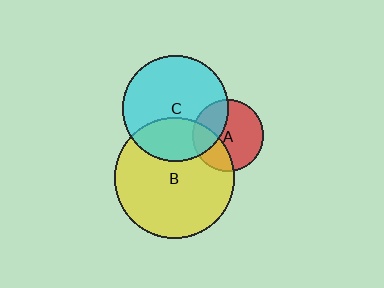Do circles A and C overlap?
Yes.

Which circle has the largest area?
Circle B (yellow).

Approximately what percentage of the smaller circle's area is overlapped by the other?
Approximately 35%.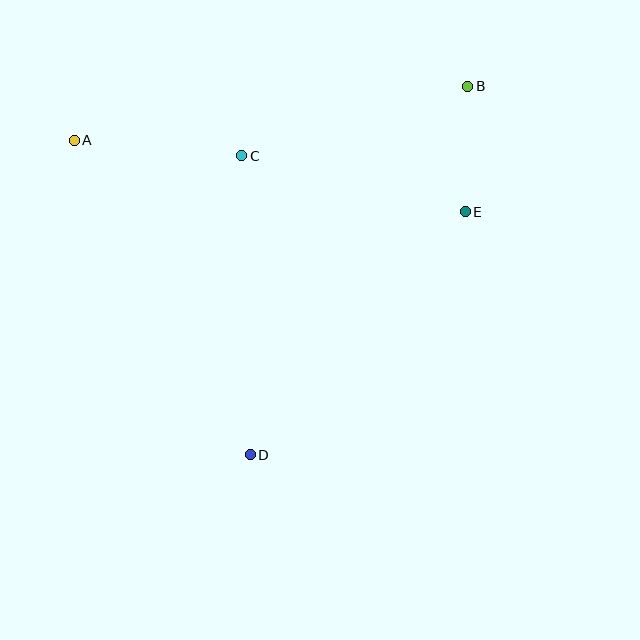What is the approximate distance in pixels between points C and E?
The distance between C and E is approximately 230 pixels.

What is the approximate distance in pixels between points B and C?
The distance between B and C is approximately 236 pixels.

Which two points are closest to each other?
Points B and E are closest to each other.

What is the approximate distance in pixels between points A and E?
The distance between A and E is approximately 397 pixels.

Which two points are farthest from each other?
Points B and D are farthest from each other.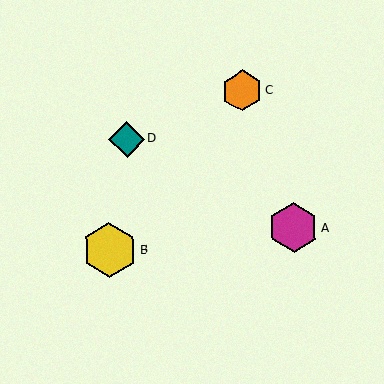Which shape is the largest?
The yellow hexagon (labeled B) is the largest.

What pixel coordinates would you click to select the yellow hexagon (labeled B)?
Click at (109, 250) to select the yellow hexagon B.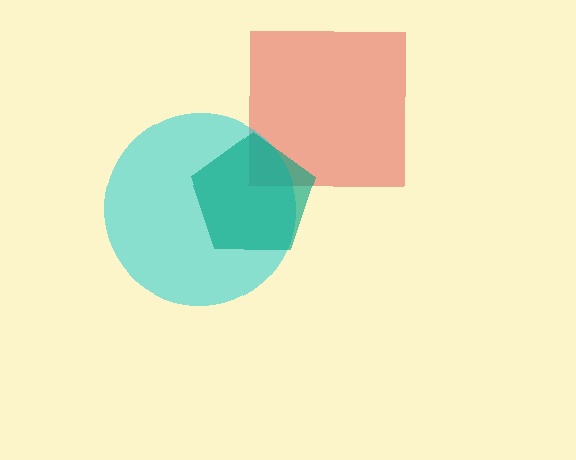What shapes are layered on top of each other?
The layered shapes are: a red square, a cyan circle, a teal pentagon.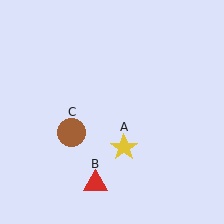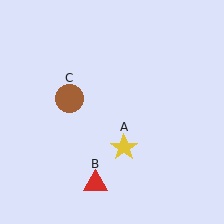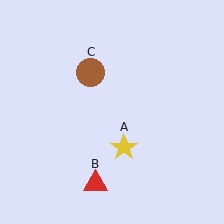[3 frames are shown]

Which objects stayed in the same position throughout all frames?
Yellow star (object A) and red triangle (object B) remained stationary.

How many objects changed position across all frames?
1 object changed position: brown circle (object C).